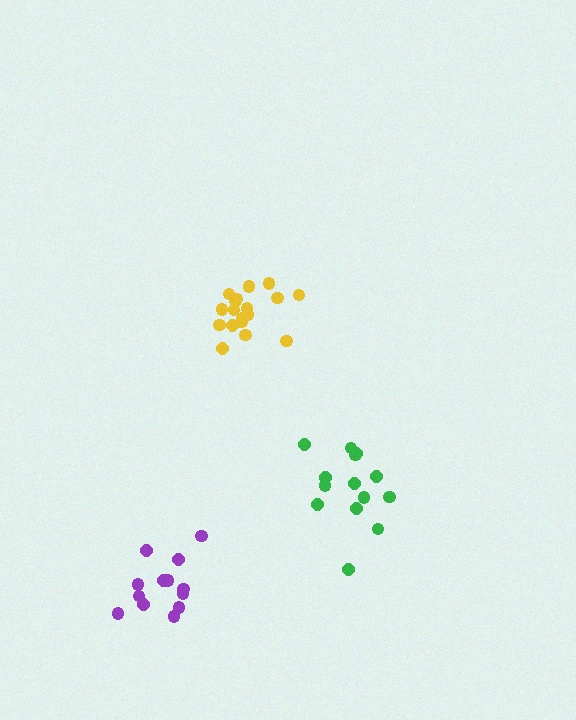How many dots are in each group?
Group 1: 13 dots, Group 2: 14 dots, Group 3: 18 dots (45 total).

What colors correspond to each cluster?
The clusters are colored: purple, green, yellow.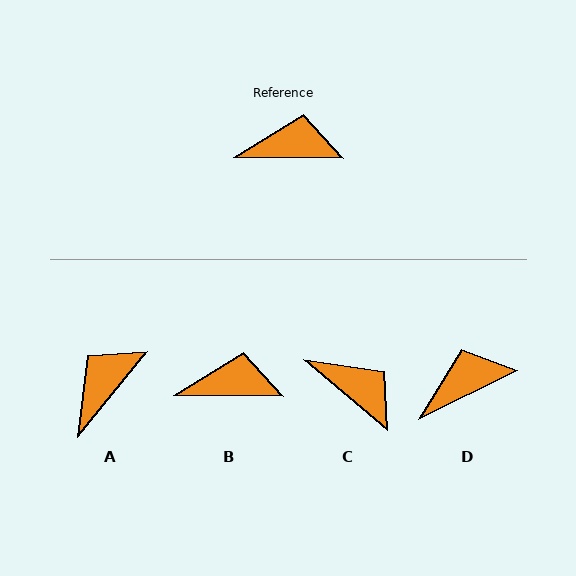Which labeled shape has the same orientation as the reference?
B.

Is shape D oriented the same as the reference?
No, it is off by about 27 degrees.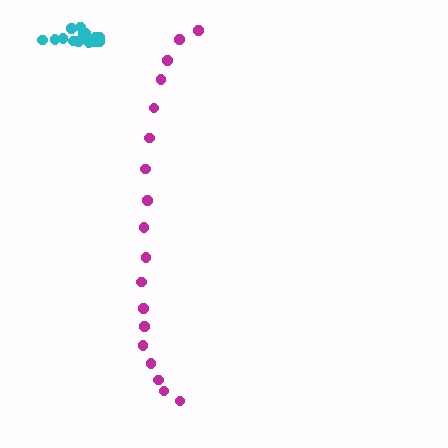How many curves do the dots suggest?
There are 2 distinct paths.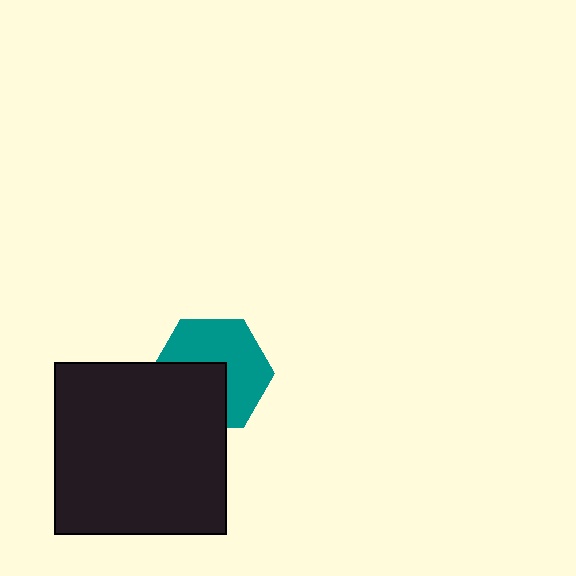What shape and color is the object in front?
The object in front is a black square.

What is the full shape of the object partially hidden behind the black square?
The partially hidden object is a teal hexagon.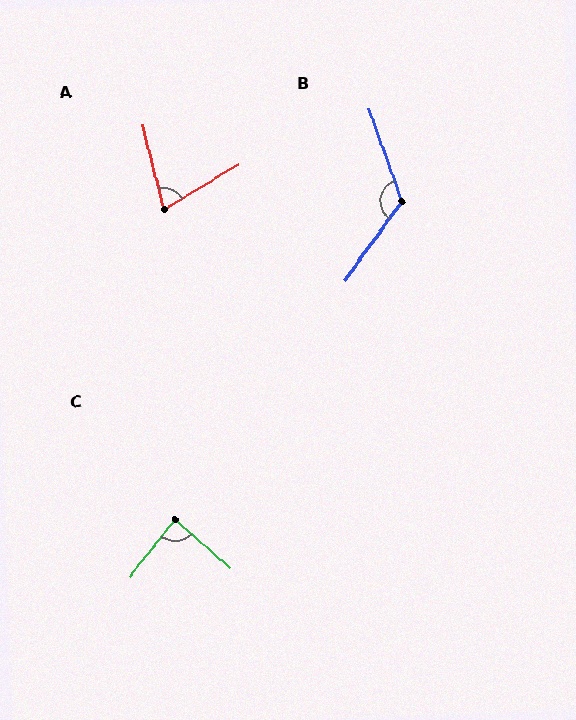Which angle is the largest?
B, at approximately 125 degrees.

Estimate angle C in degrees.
Approximately 87 degrees.